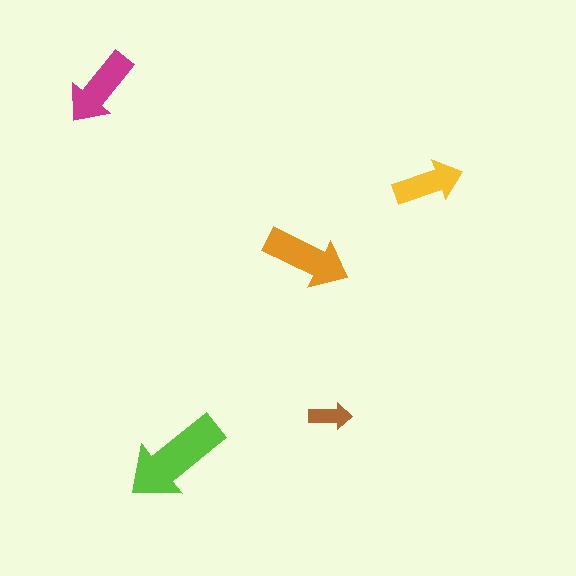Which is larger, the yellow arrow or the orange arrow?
The orange one.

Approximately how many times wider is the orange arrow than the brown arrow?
About 2 times wider.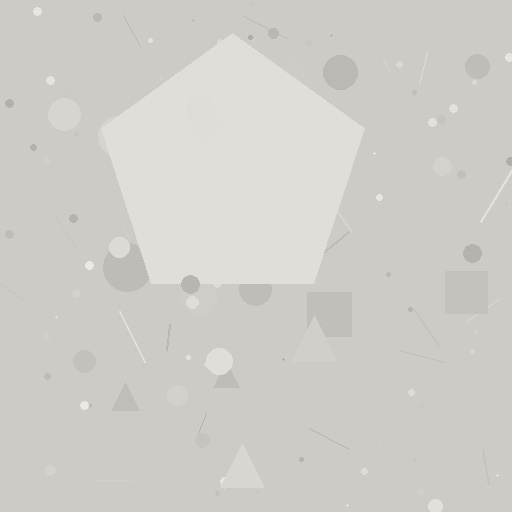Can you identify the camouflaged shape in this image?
The camouflaged shape is a pentagon.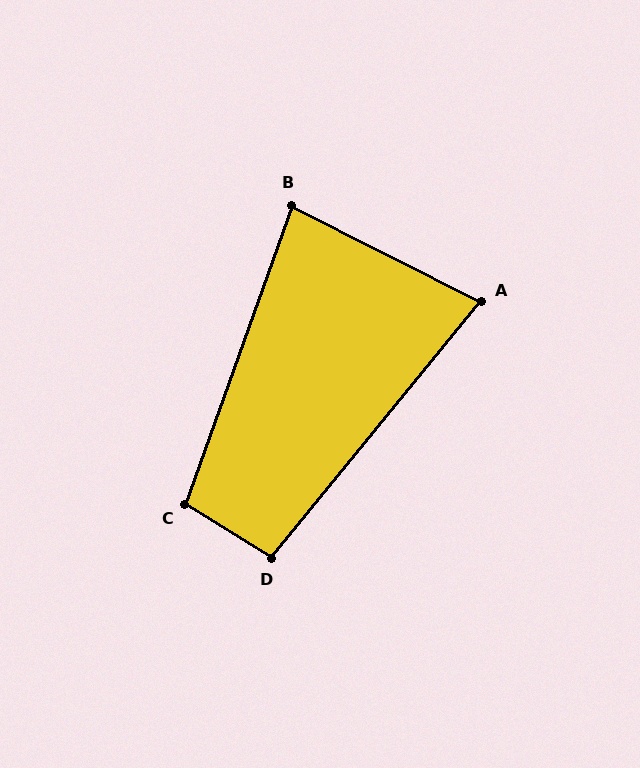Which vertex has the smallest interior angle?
A, at approximately 78 degrees.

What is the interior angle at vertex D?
Approximately 97 degrees (obtuse).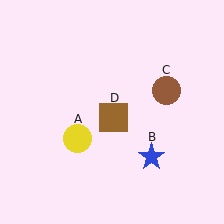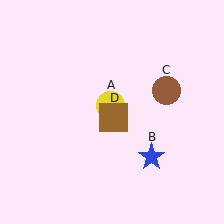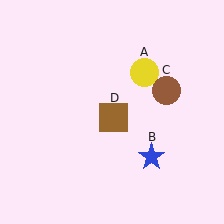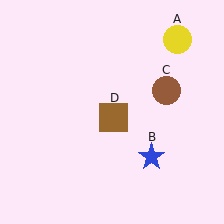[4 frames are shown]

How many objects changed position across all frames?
1 object changed position: yellow circle (object A).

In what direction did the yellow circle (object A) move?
The yellow circle (object A) moved up and to the right.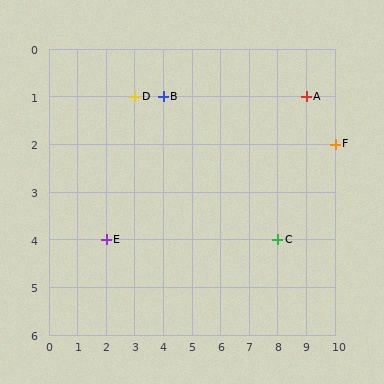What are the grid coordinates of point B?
Point B is at grid coordinates (4, 1).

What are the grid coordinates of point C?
Point C is at grid coordinates (8, 4).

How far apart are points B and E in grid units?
Points B and E are 2 columns and 3 rows apart (about 3.6 grid units diagonally).